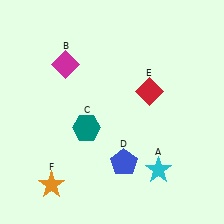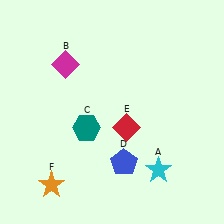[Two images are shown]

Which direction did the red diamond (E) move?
The red diamond (E) moved down.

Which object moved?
The red diamond (E) moved down.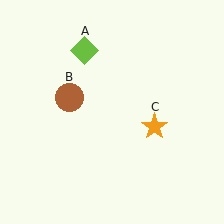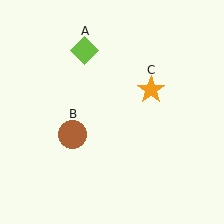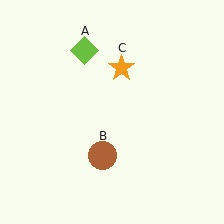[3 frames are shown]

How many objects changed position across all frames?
2 objects changed position: brown circle (object B), orange star (object C).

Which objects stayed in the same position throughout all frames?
Lime diamond (object A) remained stationary.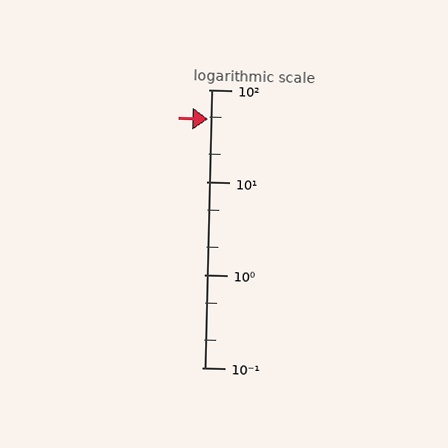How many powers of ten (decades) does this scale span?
The scale spans 3 decades, from 0.1 to 100.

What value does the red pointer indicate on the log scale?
The pointer indicates approximately 48.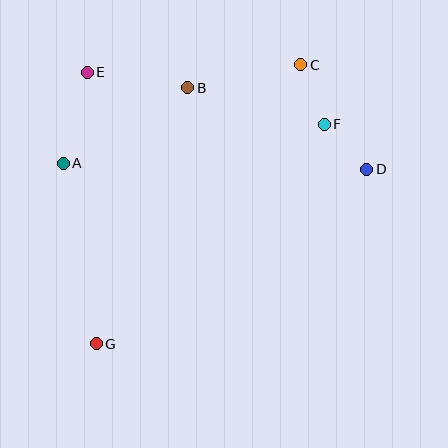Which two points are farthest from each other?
Points C and G are farthest from each other.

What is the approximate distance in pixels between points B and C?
The distance between B and C is approximately 115 pixels.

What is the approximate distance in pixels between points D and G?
The distance between D and G is approximately 322 pixels.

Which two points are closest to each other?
Points D and F are closest to each other.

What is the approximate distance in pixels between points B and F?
The distance between B and F is approximately 141 pixels.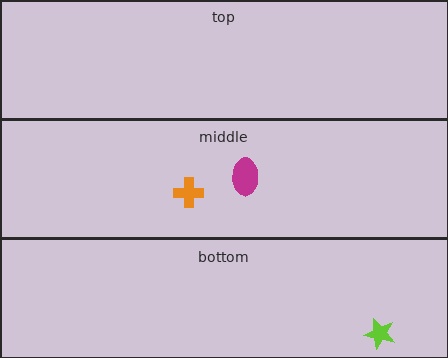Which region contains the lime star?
The bottom region.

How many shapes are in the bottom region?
1.